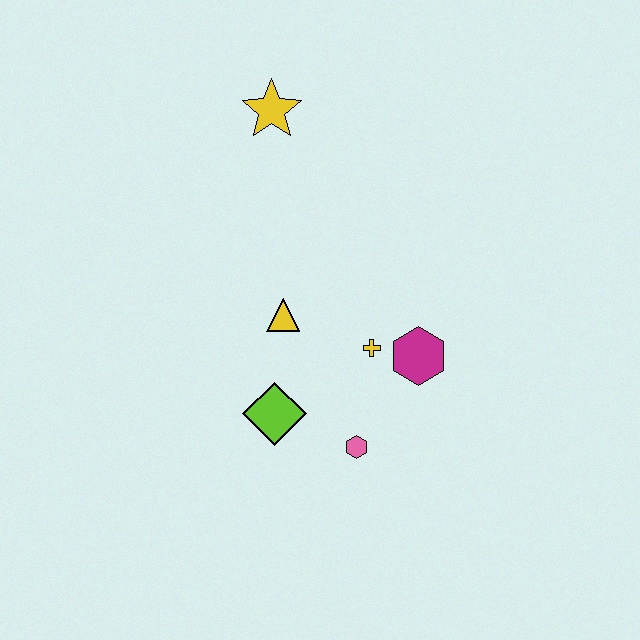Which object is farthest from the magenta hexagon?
The yellow star is farthest from the magenta hexagon.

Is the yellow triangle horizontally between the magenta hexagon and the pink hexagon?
No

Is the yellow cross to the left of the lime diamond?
No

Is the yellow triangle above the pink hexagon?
Yes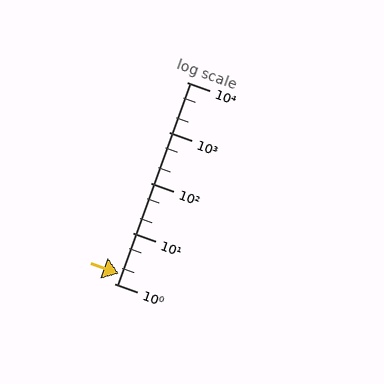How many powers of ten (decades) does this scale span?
The scale spans 4 decades, from 1 to 10000.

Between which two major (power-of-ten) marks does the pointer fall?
The pointer is between 1 and 10.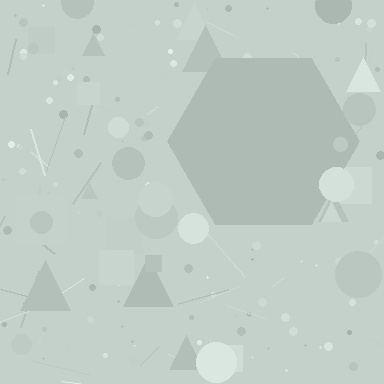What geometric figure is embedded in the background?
A hexagon is embedded in the background.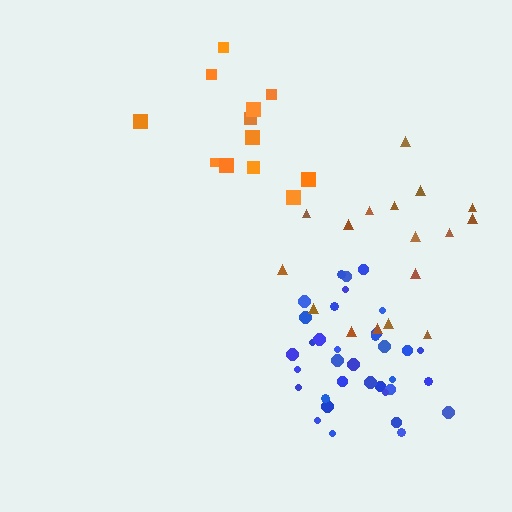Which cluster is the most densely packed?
Blue.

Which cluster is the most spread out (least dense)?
Brown.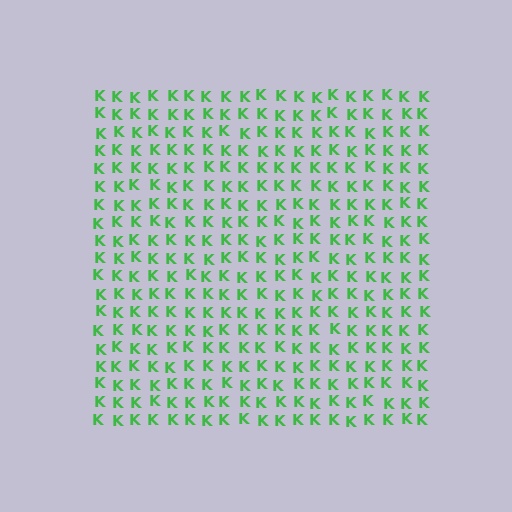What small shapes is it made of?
It is made of small letter K's.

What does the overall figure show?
The overall figure shows a square.